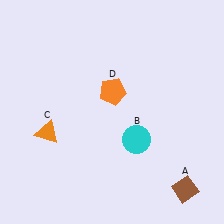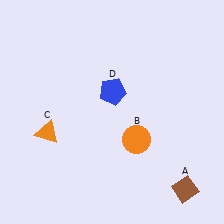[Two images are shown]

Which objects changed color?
B changed from cyan to orange. D changed from orange to blue.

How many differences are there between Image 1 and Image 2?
There are 2 differences between the two images.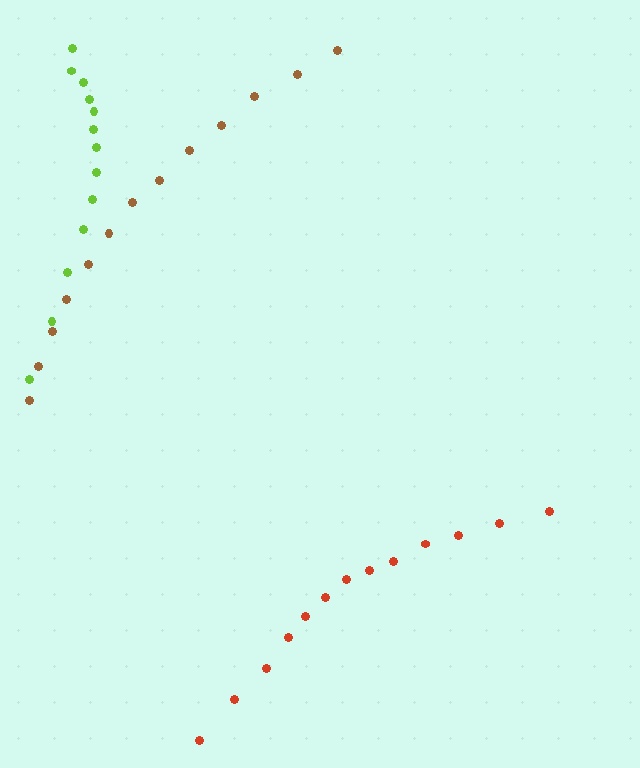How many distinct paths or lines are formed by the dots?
There are 3 distinct paths.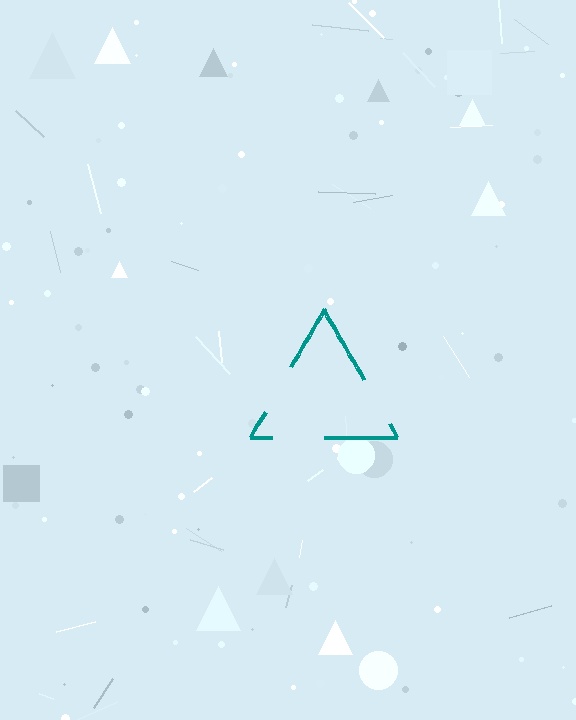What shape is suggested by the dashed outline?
The dashed outline suggests a triangle.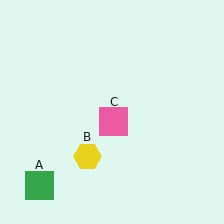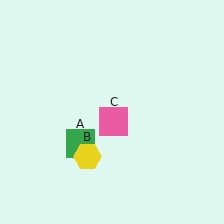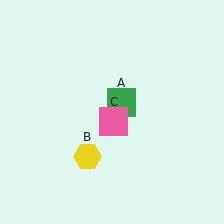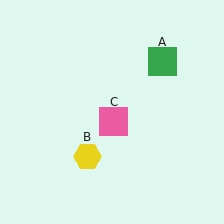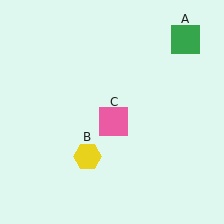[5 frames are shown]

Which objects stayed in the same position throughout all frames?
Yellow hexagon (object B) and pink square (object C) remained stationary.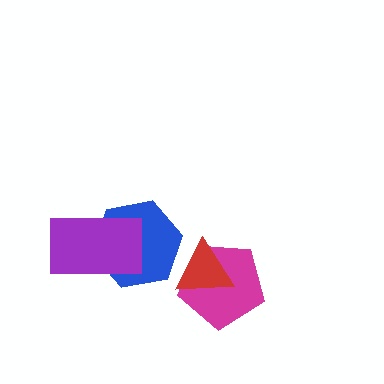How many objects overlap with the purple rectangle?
1 object overlaps with the purple rectangle.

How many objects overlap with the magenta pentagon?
1 object overlaps with the magenta pentagon.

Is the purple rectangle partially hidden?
No, no other shape covers it.